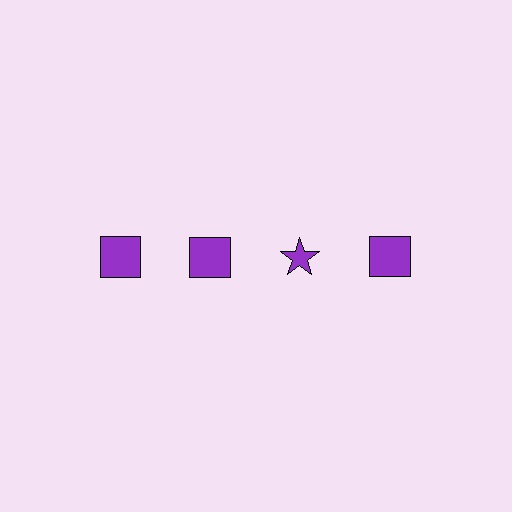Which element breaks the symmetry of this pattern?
The purple star in the top row, center column breaks the symmetry. All other shapes are purple squares.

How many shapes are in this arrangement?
There are 4 shapes arranged in a grid pattern.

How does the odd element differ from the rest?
It has a different shape: star instead of square.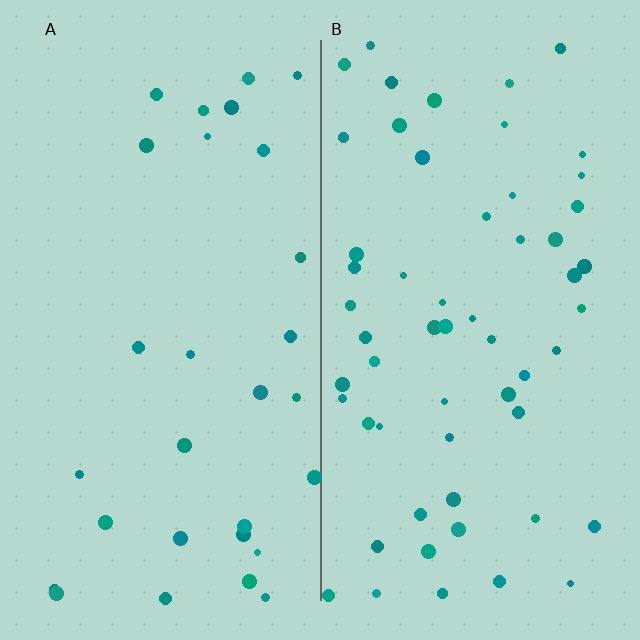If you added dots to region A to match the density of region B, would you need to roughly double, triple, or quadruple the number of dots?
Approximately double.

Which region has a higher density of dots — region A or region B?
B (the right).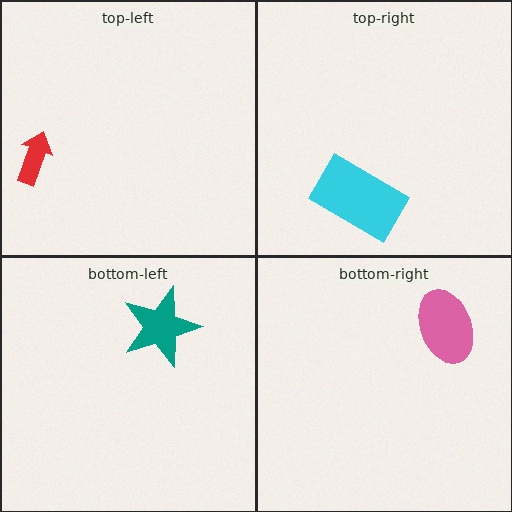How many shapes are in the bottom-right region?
1.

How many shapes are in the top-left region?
1.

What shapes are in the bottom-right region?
The pink ellipse.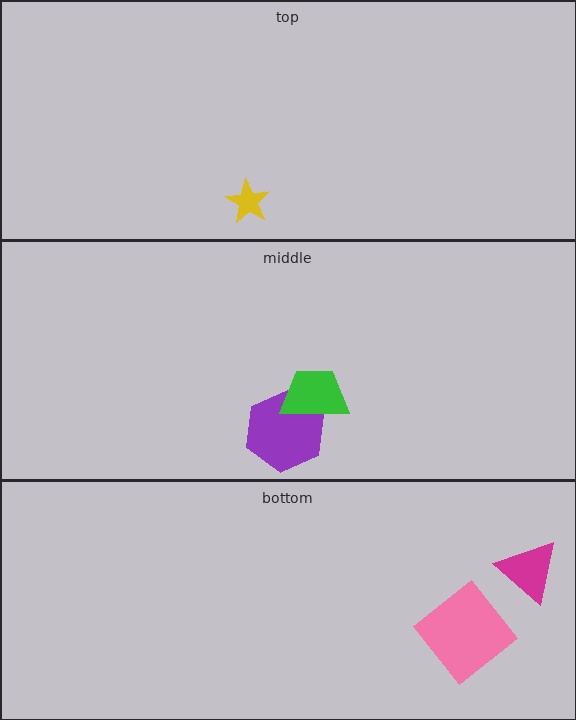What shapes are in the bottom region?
The pink diamond, the magenta triangle.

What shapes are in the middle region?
The purple hexagon, the green trapezoid.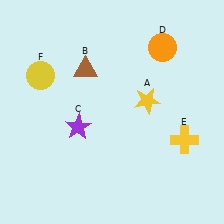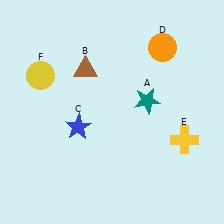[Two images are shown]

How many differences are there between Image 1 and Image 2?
There are 2 differences between the two images.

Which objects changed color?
A changed from yellow to teal. C changed from purple to blue.